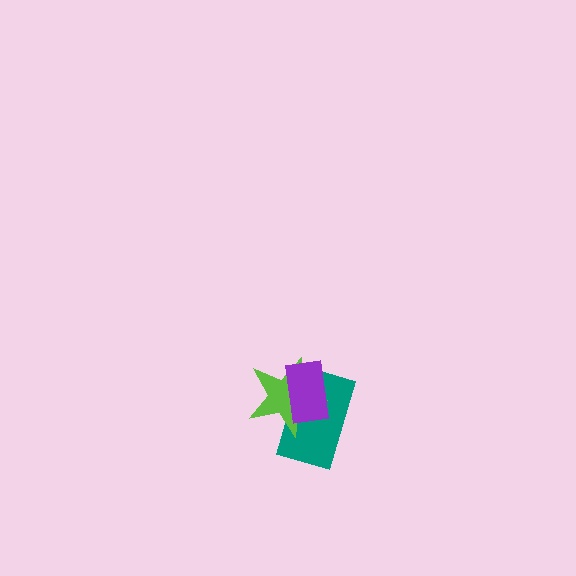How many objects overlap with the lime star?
2 objects overlap with the lime star.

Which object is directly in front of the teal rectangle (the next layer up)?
The lime star is directly in front of the teal rectangle.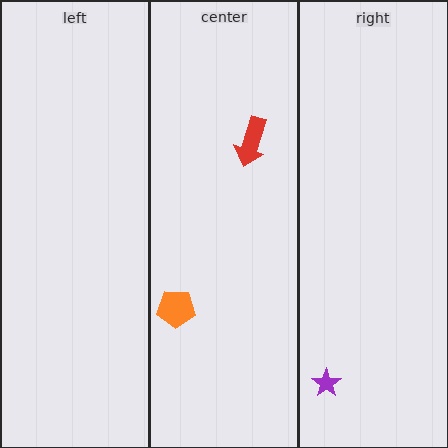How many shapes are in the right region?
1.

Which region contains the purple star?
The right region.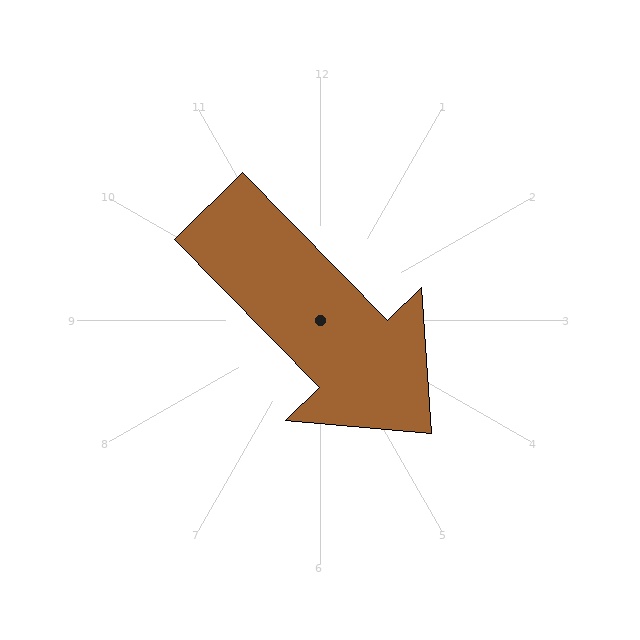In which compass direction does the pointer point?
Southeast.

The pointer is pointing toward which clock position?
Roughly 5 o'clock.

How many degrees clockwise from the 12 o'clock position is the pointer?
Approximately 136 degrees.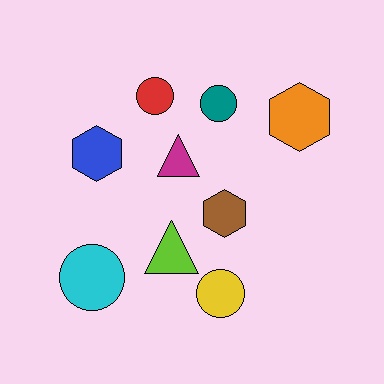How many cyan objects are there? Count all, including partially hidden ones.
There is 1 cyan object.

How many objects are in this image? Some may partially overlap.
There are 9 objects.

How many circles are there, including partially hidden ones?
There are 4 circles.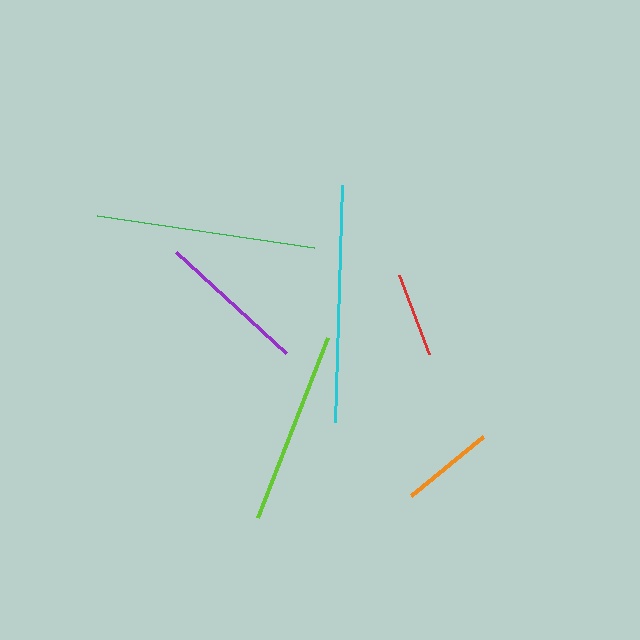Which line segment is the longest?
The cyan line is the longest at approximately 238 pixels.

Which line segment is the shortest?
The red line is the shortest at approximately 84 pixels.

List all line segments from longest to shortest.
From longest to shortest: cyan, green, lime, purple, orange, red.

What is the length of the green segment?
The green segment is approximately 219 pixels long.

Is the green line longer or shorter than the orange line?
The green line is longer than the orange line.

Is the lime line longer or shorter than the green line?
The green line is longer than the lime line.